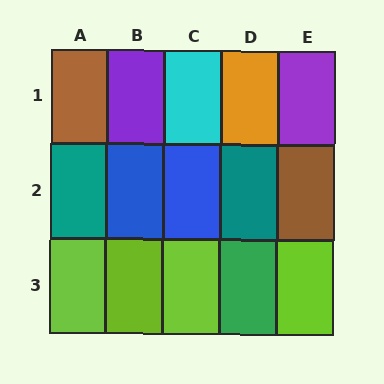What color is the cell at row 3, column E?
Lime.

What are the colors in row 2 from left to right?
Teal, blue, blue, teal, brown.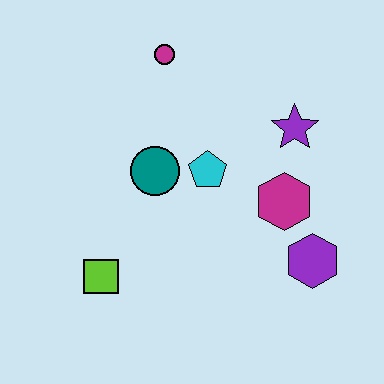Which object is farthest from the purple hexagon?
The magenta circle is farthest from the purple hexagon.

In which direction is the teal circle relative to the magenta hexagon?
The teal circle is to the left of the magenta hexagon.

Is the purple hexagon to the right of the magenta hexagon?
Yes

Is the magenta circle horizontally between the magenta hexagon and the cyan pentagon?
No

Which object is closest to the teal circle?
The cyan pentagon is closest to the teal circle.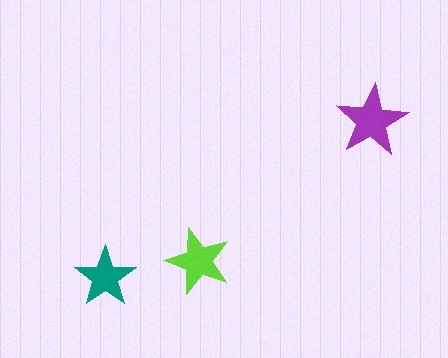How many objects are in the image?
There are 3 objects in the image.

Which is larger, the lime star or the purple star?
The purple one.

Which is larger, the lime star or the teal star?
The lime one.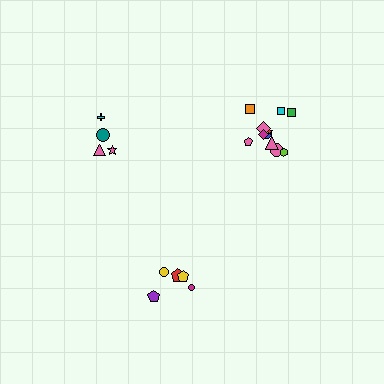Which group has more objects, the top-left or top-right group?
The top-right group.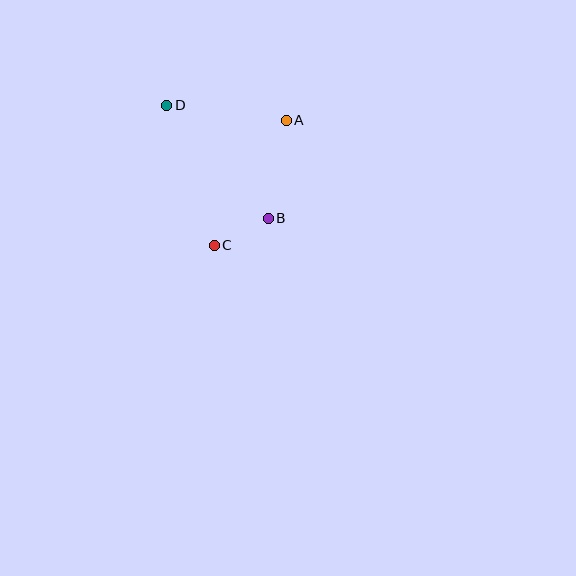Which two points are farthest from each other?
Points B and D are farthest from each other.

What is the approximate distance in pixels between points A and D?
The distance between A and D is approximately 120 pixels.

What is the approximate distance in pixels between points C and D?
The distance between C and D is approximately 148 pixels.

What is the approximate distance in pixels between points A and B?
The distance between A and B is approximately 100 pixels.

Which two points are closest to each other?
Points B and C are closest to each other.